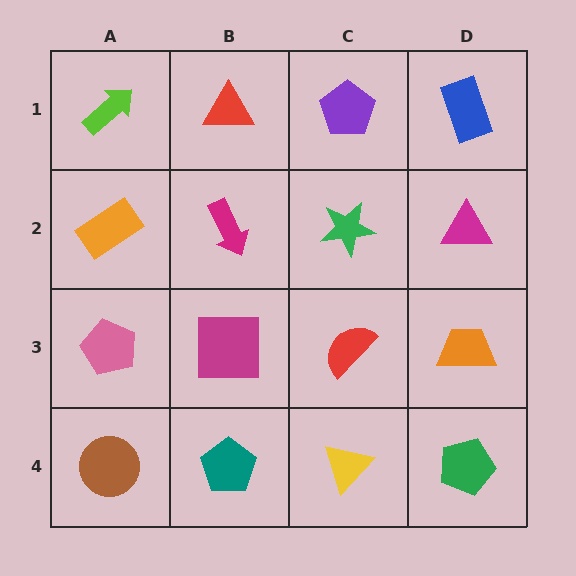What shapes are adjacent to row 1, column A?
An orange rectangle (row 2, column A), a red triangle (row 1, column B).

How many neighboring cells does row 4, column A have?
2.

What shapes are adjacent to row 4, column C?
A red semicircle (row 3, column C), a teal pentagon (row 4, column B), a green pentagon (row 4, column D).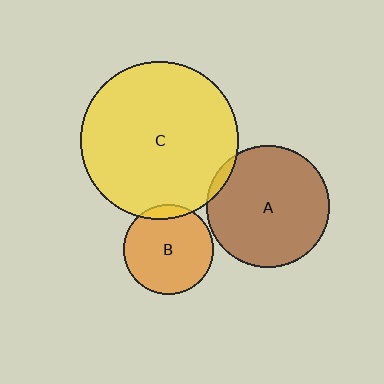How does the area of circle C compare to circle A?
Approximately 1.7 times.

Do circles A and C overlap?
Yes.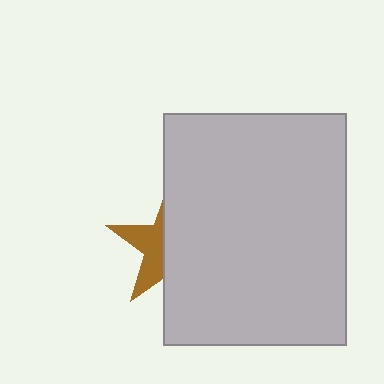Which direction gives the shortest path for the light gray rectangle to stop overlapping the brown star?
Moving right gives the shortest separation.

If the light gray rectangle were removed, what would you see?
You would see the complete brown star.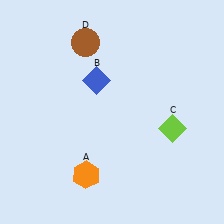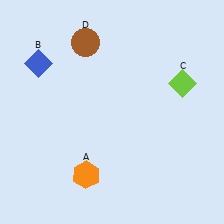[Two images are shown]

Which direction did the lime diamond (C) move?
The lime diamond (C) moved up.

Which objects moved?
The objects that moved are: the blue diamond (B), the lime diamond (C).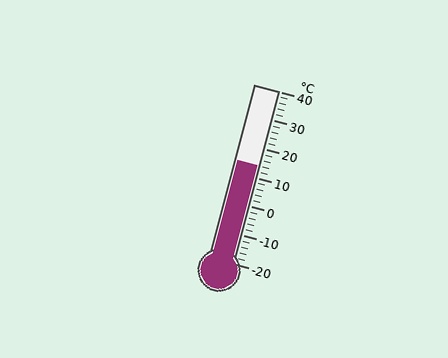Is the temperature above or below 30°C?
The temperature is below 30°C.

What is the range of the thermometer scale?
The thermometer scale ranges from -20°C to 40°C.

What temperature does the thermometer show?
The thermometer shows approximately 14°C.